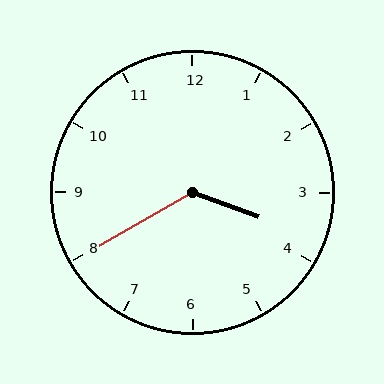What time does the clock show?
3:40.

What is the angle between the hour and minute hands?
Approximately 130 degrees.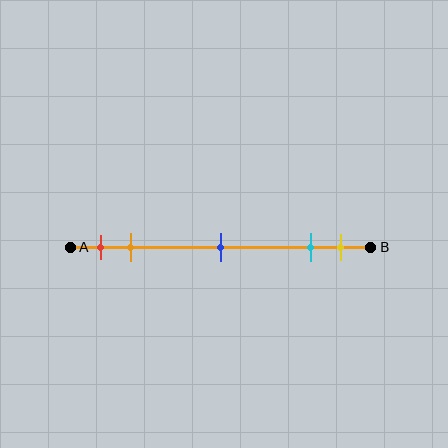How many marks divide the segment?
There are 5 marks dividing the segment.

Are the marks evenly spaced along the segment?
No, the marks are not evenly spaced.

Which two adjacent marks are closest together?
The cyan and yellow marks are the closest adjacent pair.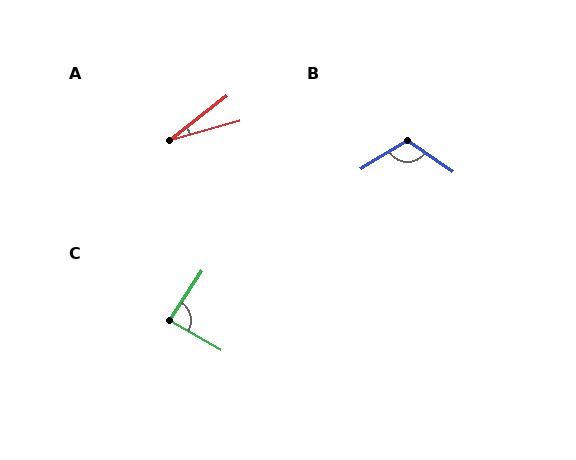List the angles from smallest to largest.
A (22°), C (87°), B (114°).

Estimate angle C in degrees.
Approximately 87 degrees.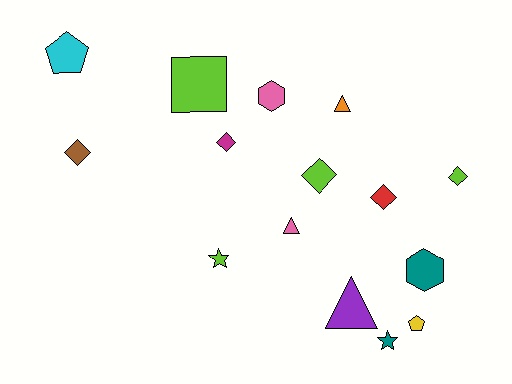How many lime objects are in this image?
There are 4 lime objects.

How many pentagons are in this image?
There are 2 pentagons.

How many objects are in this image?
There are 15 objects.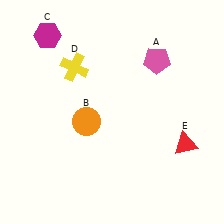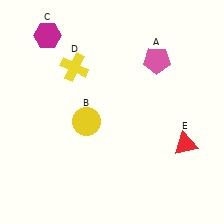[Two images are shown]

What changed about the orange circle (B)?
In Image 1, B is orange. In Image 2, it changed to yellow.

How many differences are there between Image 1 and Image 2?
There is 1 difference between the two images.